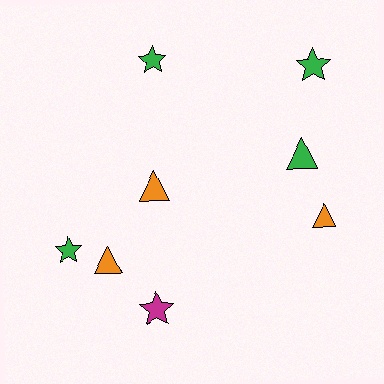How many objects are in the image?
There are 8 objects.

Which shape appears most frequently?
Triangle, with 4 objects.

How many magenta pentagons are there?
There are no magenta pentagons.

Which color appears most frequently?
Green, with 4 objects.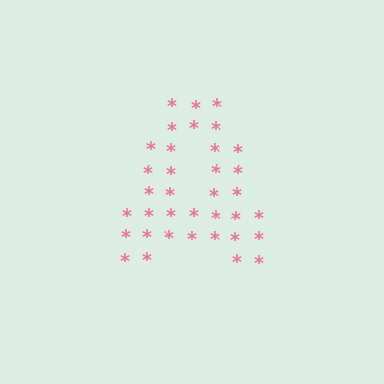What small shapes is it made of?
It is made of small asterisks.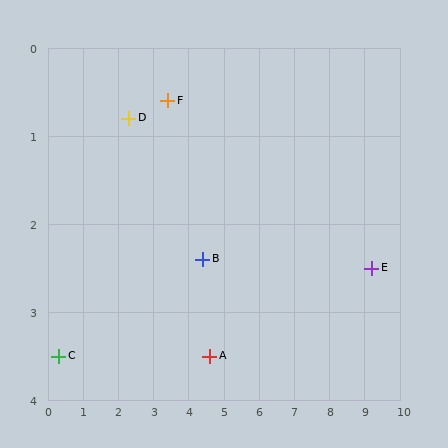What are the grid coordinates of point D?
Point D is at approximately (2.3, 0.8).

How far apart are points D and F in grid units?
Points D and F are about 1.1 grid units apart.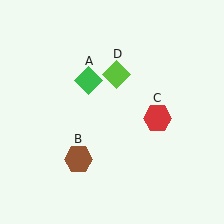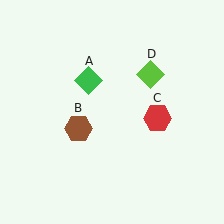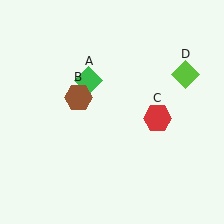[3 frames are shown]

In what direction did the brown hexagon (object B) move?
The brown hexagon (object B) moved up.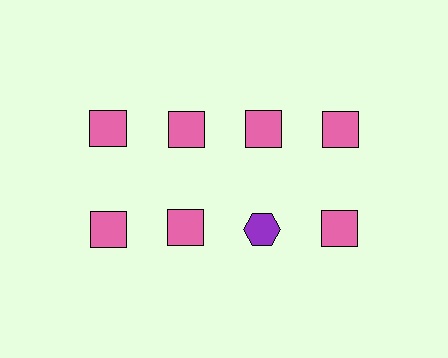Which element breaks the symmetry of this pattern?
The purple hexagon in the second row, center column breaks the symmetry. All other shapes are pink squares.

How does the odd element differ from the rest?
It differs in both color (purple instead of pink) and shape (hexagon instead of square).